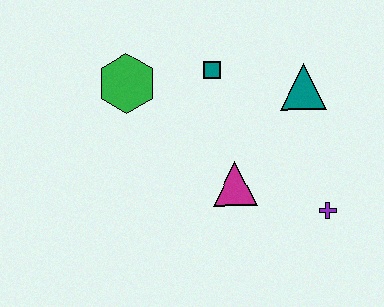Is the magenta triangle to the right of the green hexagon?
Yes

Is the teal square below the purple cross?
No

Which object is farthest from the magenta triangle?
The green hexagon is farthest from the magenta triangle.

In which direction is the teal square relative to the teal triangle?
The teal square is to the left of the teal triangle.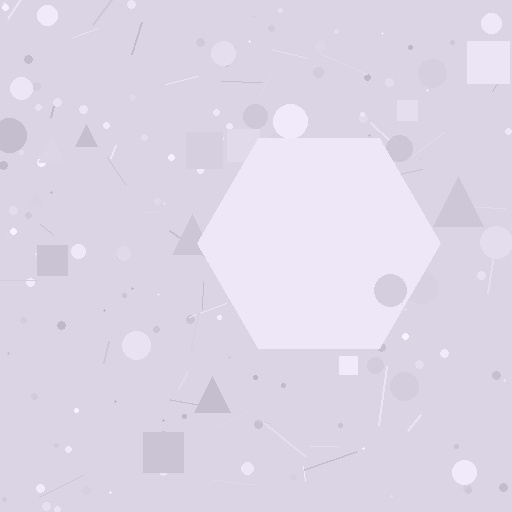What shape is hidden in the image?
A hexagon is hidden in the image.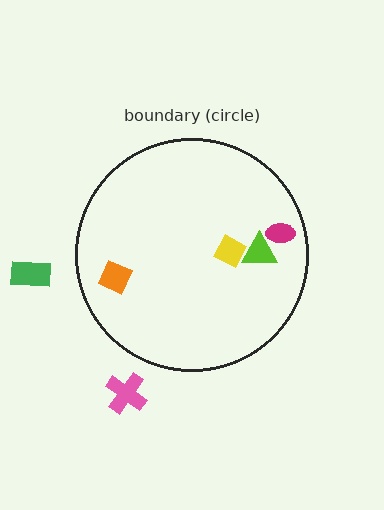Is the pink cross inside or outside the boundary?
Outside.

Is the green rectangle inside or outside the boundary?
Outside.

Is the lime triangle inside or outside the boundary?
Inside.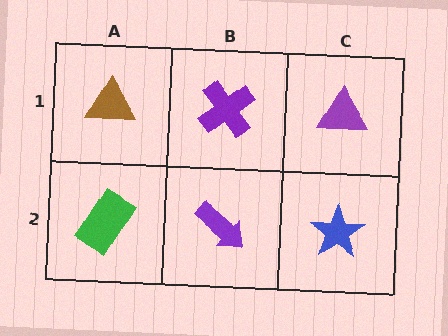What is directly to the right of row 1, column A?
A purple cross.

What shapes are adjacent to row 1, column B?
A purple arrow (row 2, column B), a brown triangle (row 1, column A), a purple triangle (row 1, column C).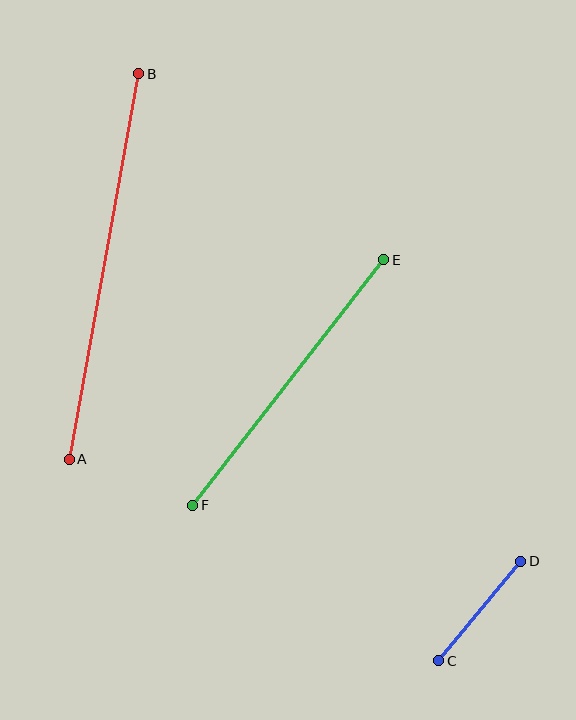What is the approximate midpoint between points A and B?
The midpoint is at approximately (104, 266) pixels.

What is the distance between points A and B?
The distance is approximately 392 pixels.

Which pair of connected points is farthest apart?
Points A and B are farthest apart.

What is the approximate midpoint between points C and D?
The midpoint is at approximately (480, 611) pixels.